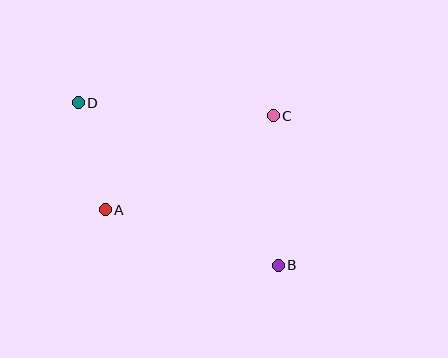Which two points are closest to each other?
Points A and D are closest to each other.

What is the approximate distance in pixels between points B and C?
The distance between B and C is approximately 149 pixels.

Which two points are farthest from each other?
Points B and D are farthest from each other.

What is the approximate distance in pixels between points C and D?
The distance between C and D is approximately 195 pixels.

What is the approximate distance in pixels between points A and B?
The distance between A and B is approximately 181 pixels.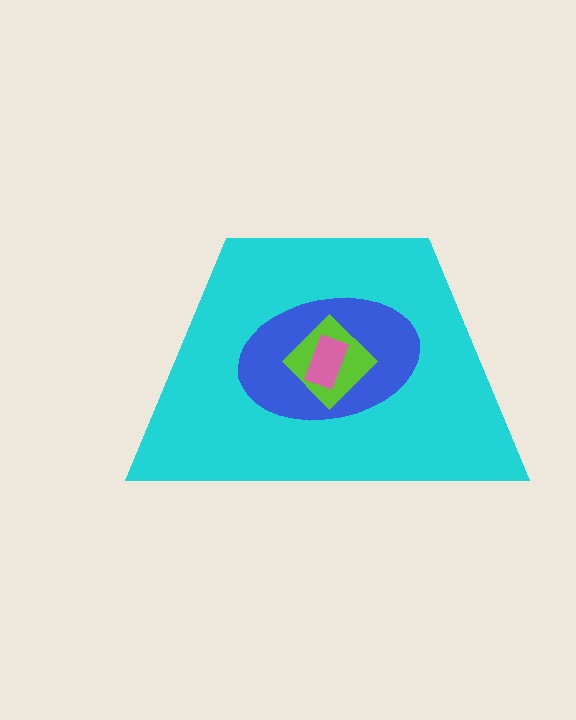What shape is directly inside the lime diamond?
The pink rectangle.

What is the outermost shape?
The cyan trapezoid.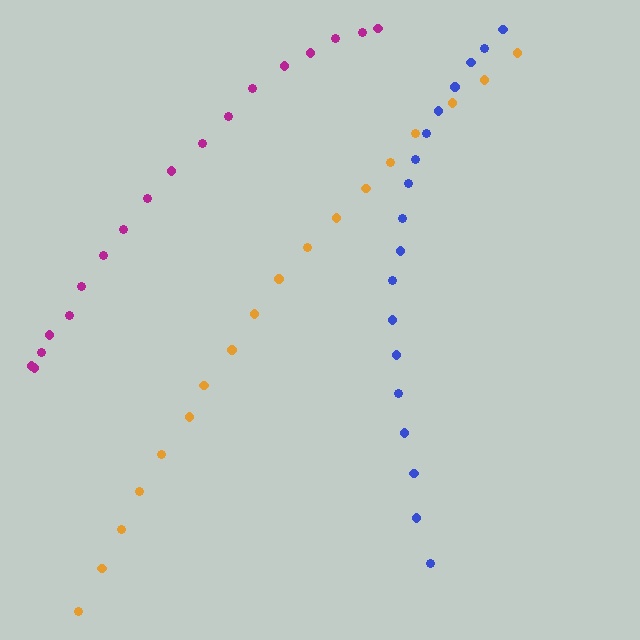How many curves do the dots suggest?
There are 3 distinct paths.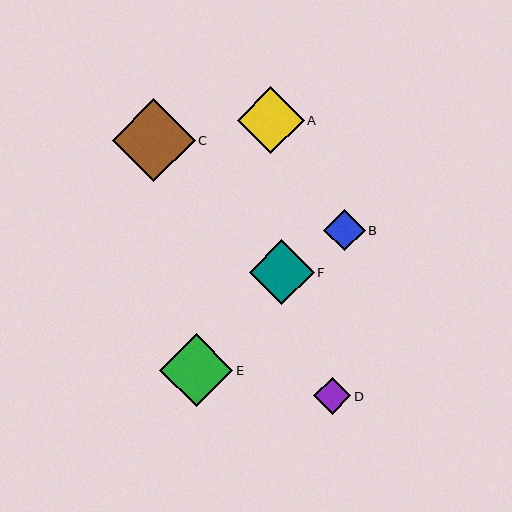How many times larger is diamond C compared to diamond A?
Diamond C is approximately 1.2 times the size of diamond A.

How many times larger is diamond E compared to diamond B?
Diamond E is approximately 1.8 times the size of diamond B.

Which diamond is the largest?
Diamond C is the largest with a size of approximately 83 pixels.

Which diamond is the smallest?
Diamond D is the smallest with a size of approximately 37 pixels.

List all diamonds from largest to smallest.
From largest to smallest: C, E, A, F, B, D.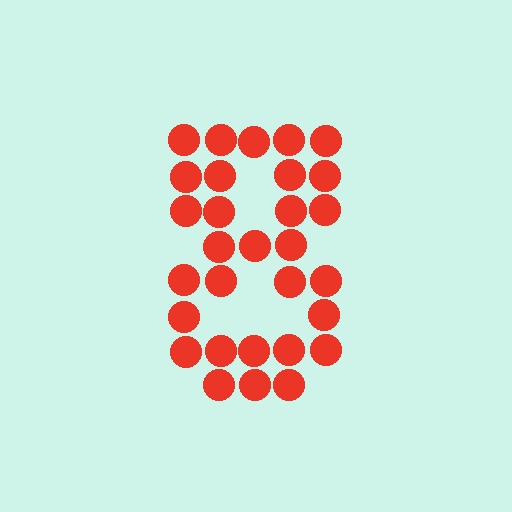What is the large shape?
The large shape is the digit 8.